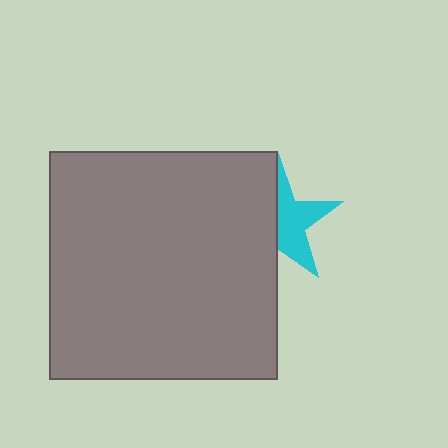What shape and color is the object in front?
The object in front is a gray square.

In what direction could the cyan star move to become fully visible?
The cyan star could move right. That would shift it out from behind the gray square entirely.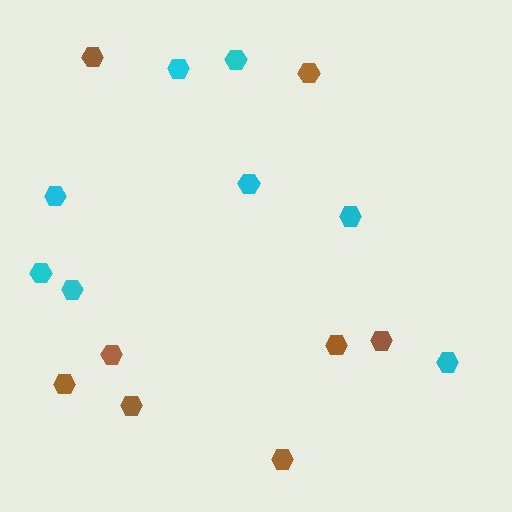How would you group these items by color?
There are 2 groups: one group of cyan hexagons (8) and one group of brown hexagons (8).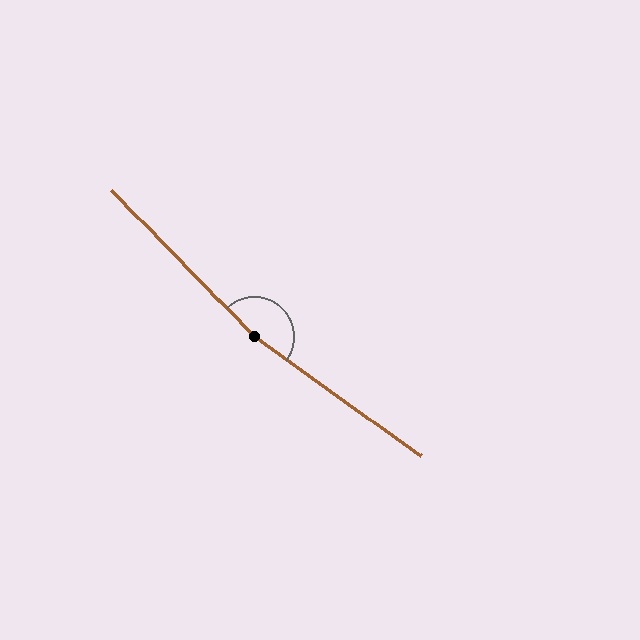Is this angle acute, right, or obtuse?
It is obtuse.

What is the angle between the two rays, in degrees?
Approximately 170 degrees.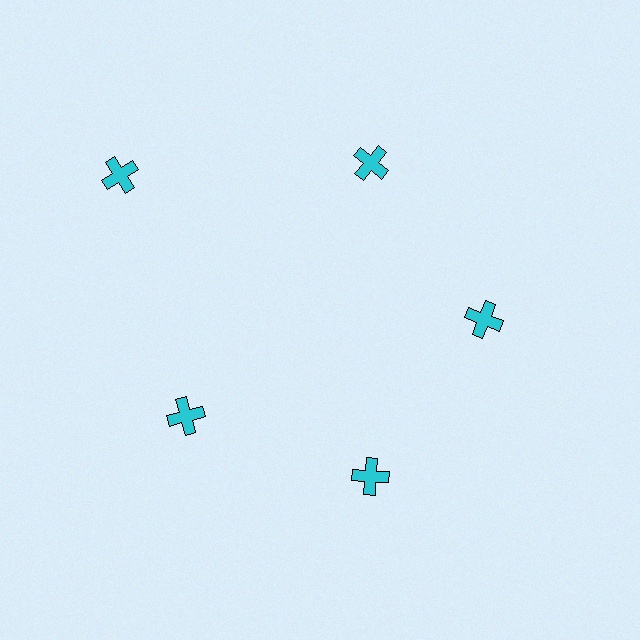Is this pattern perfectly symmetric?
No. The 5 cyan crosses are arranged in a ring, but one element near the 10 o'clock position is pushed outward from the center, breaking the 5-fold rotational symmetry.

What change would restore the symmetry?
The symmetry would be restored by moving it inward, back onto the ring so that all 5 crosses sit at equal angles and equal distance from the center.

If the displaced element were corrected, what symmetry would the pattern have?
It would have 5-fold rotational symmetry — the pattern would map onto itself every 72 degrees.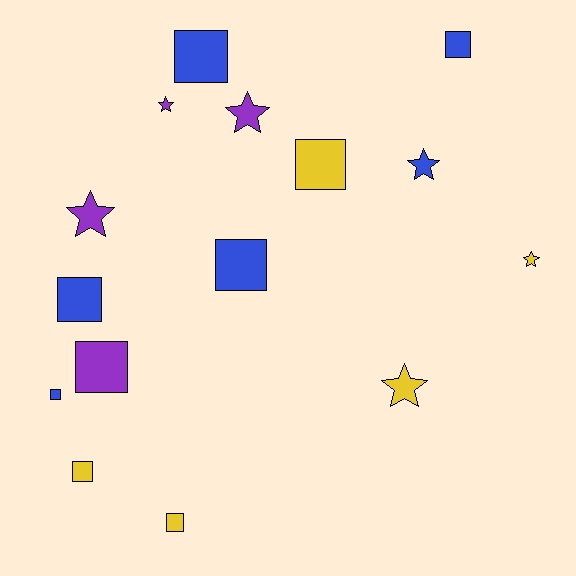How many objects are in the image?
There are 15 objects.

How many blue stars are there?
There is 1 blue star.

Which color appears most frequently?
Blue, with 6 objects.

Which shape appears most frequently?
Square, with 9 objects.